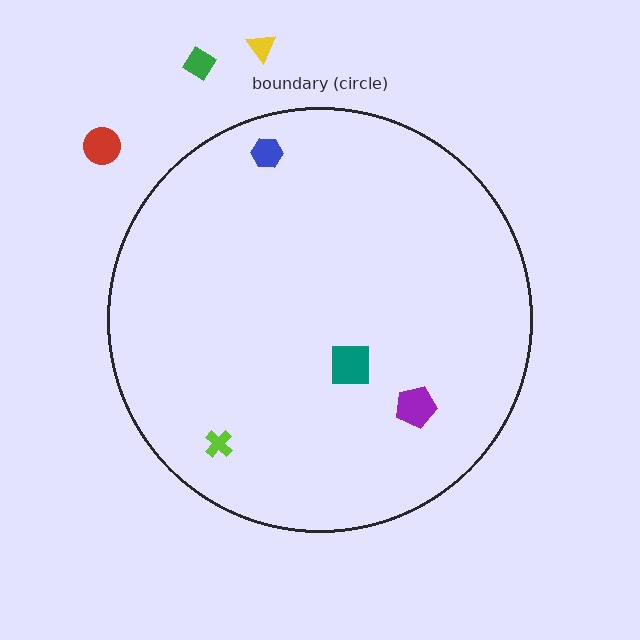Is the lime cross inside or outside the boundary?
Inside.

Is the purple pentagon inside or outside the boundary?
Inside.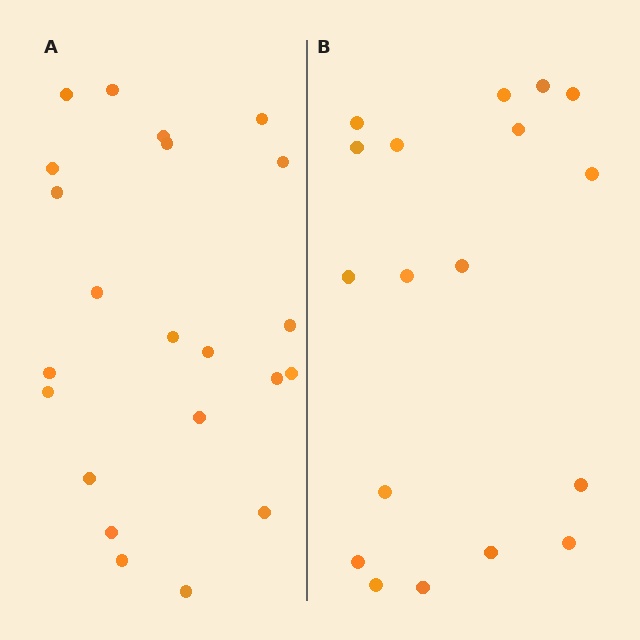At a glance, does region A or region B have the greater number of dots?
Region A (the left region) has more dots.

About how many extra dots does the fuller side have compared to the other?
Region A has about 4 more dots than region B.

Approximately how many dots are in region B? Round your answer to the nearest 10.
About 20 dots. (The exact count is 18, which rounds to 20.)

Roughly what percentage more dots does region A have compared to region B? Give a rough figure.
About 20% more.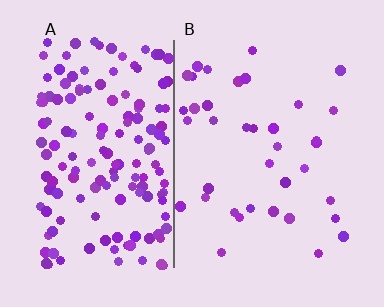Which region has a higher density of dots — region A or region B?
A (the left).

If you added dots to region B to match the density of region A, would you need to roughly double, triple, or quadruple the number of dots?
Approximately quadruple.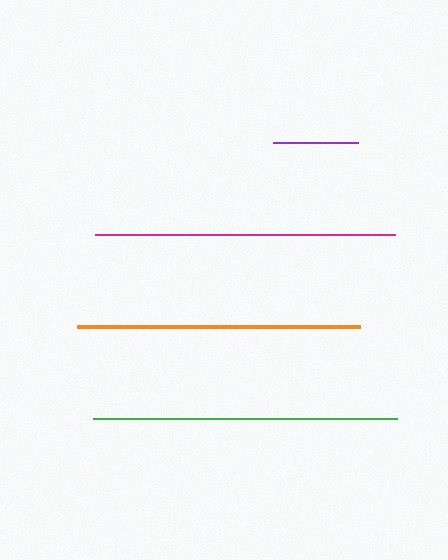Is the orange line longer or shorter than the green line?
The green line is longer than the orange line.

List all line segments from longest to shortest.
From longest to shortest: green, magenta, orange, purple.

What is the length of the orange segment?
The orange segment is approximately 283 pixels long.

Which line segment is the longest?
The green line is the longest at approximately 304 pixels.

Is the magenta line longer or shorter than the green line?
The green line is longer than the magenta line.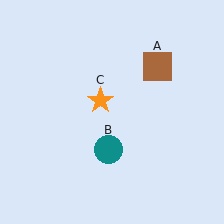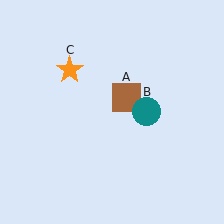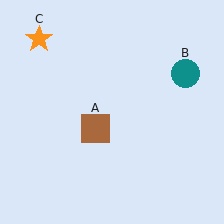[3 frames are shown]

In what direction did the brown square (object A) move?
The brown square (object A) moved down and to the left.